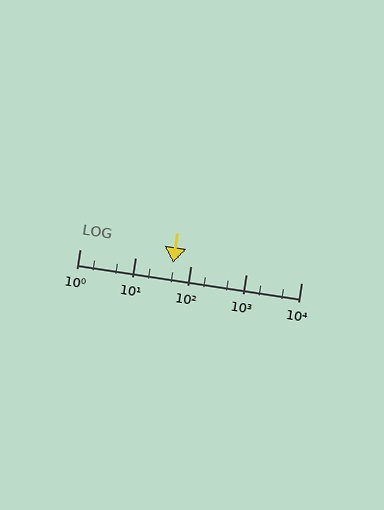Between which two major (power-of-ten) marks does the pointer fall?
The pointer is between 10 and 100.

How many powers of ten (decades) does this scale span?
The scale spans 4 decades, from 1 to 10000.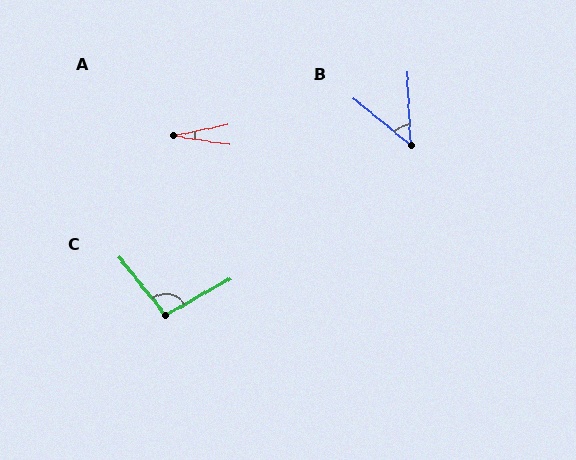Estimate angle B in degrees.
Approximately 48 degrees.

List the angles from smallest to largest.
A (20°), B (48°), C (99°).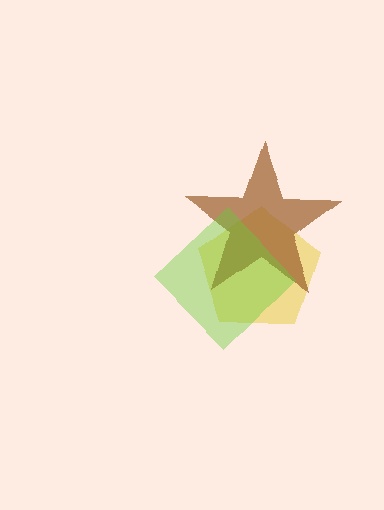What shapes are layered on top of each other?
The layered shapes are: a yellow pentagon, a brown star, a lime diamond.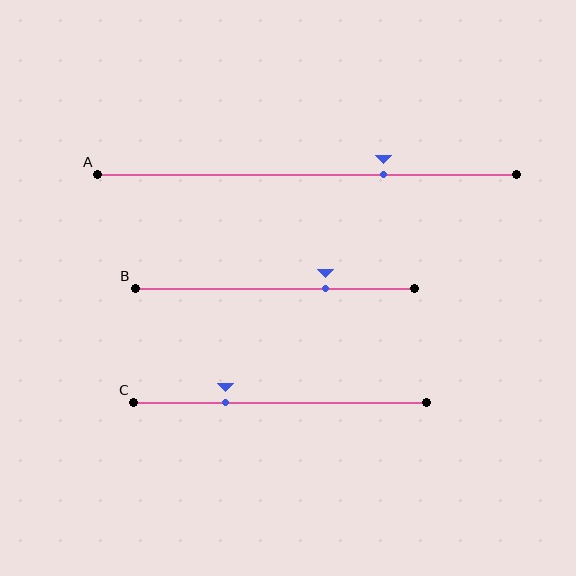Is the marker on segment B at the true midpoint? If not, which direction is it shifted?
No, the marker on segment B is shifted to the right by about 18% of the segment length.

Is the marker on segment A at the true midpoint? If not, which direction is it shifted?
No, the marker on segment A is shifted to the right by about 18% of the segment length.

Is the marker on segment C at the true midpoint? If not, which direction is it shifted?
No, the marker on segment C is shifted to the left by about 19% of the segment length.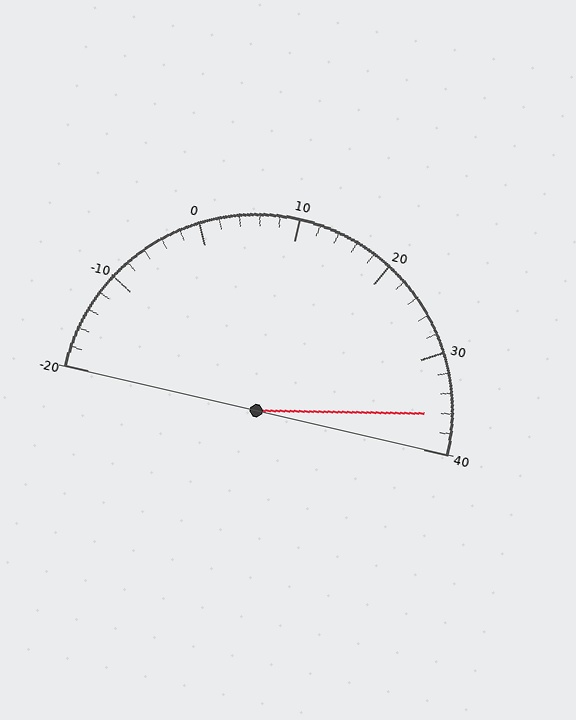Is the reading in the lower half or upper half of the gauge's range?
The reading is in the upper half of the range (-20 to 40).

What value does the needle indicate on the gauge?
The needle indicates approximately 36.